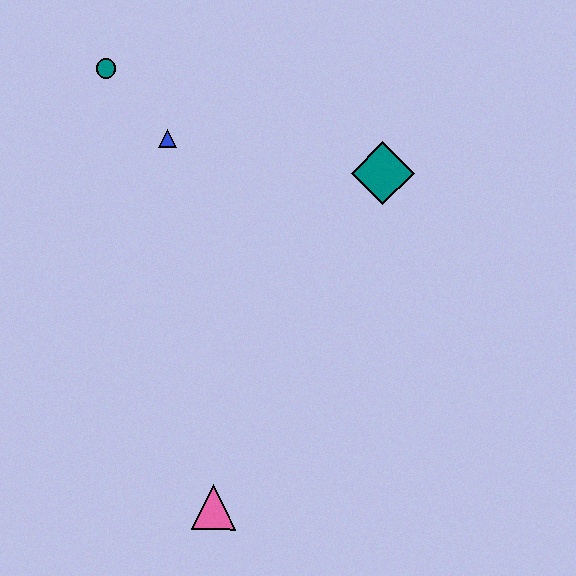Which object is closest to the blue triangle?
The teal circle is closest to the blue triangle.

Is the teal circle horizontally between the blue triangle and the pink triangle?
No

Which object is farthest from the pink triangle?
The teal circle is farthest from the pink triangle.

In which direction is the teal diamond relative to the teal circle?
The teal diamond is to the right of the teal circle.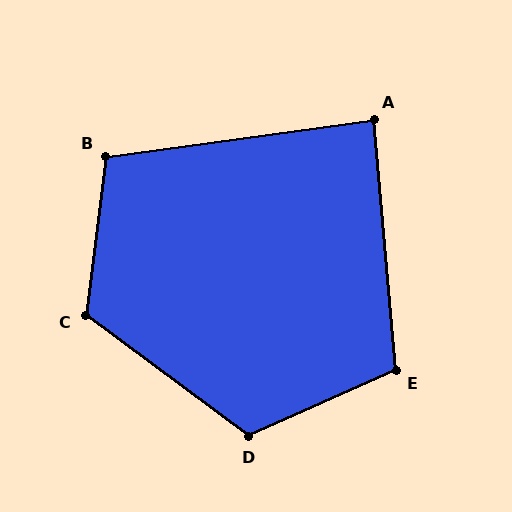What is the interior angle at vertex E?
Approximately 109 degrees (obtuse).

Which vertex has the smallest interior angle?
A, at approximately 87 degrees.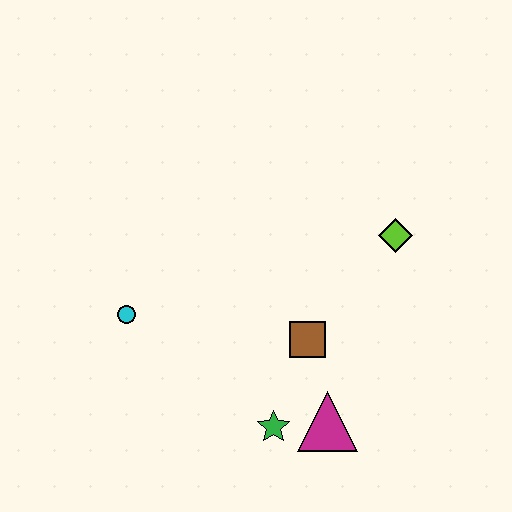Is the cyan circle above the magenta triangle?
Yes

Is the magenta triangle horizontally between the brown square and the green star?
No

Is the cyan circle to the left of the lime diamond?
Yes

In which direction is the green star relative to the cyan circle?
The green star is to the right of the cyan circle.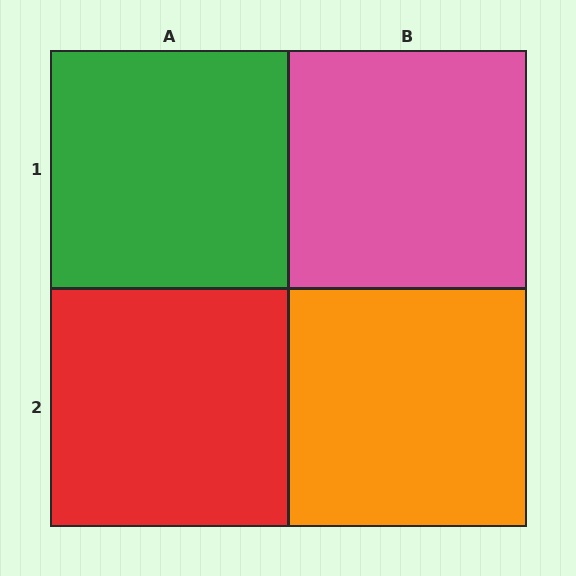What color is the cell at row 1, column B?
Pink.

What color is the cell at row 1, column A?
Green.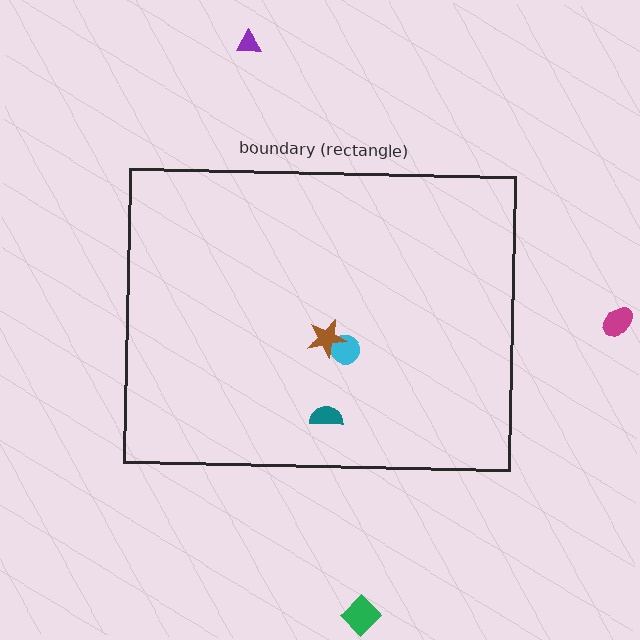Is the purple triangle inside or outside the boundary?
Outside.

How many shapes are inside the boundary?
3 inside, 3 outside.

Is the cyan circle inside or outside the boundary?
Inside.